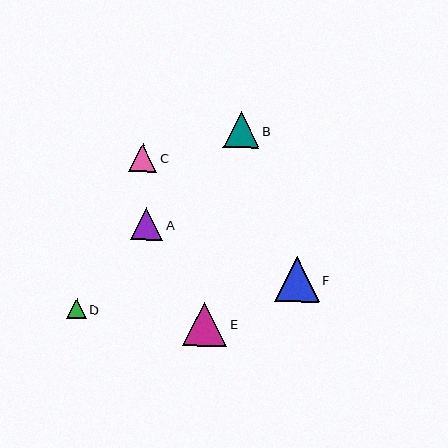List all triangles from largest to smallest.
From largest to smallest: F, E, B, A, C, D.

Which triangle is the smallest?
Triangle D is the smallest with a size of approximately 20 pixels.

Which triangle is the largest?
Triangle F is the largest with a size of approximately 45 pixels.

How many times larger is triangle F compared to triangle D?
Triangle F is approximately 2.3 times the size of triangle D.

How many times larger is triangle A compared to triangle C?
Triangle A is approximately 1.1 times the size of triangle C.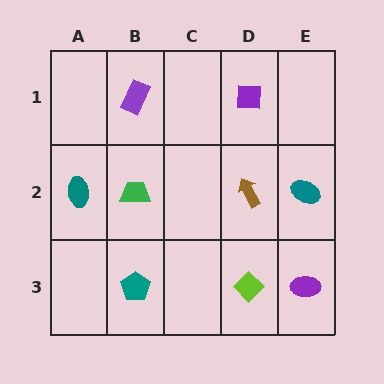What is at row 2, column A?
A teal ellipse.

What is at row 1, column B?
A purple rectangle.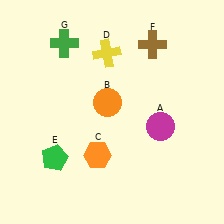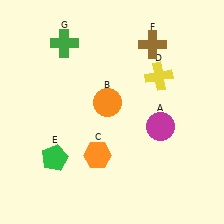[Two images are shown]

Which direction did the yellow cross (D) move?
The yellow cross (D) moved right.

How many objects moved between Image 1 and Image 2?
1 object moved between the two images.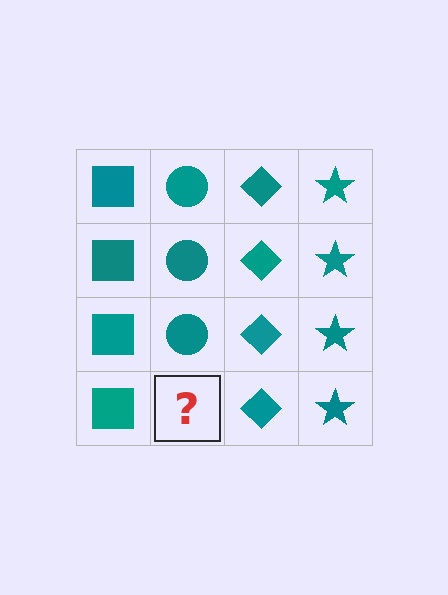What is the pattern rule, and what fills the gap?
The rule is that each column has a consistent shape. The gap should be filled with a teal circle.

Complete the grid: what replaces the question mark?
The question mark should be replaced with a teal circle.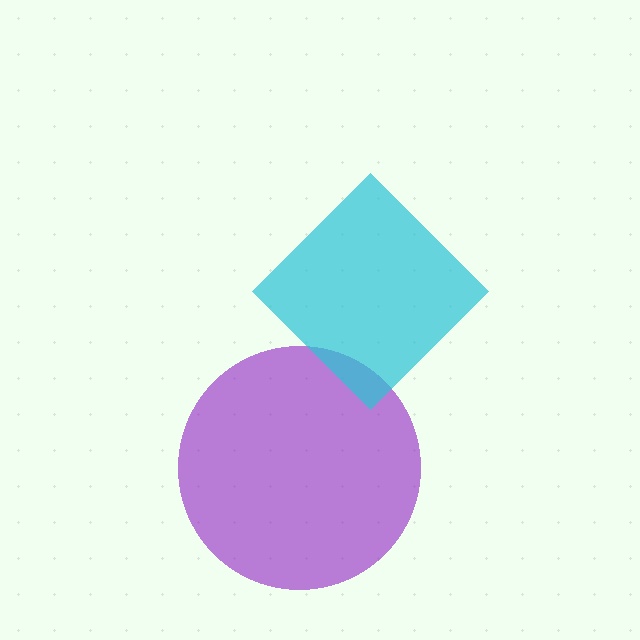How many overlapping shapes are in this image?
There are 2 overlapping shapes in the image.